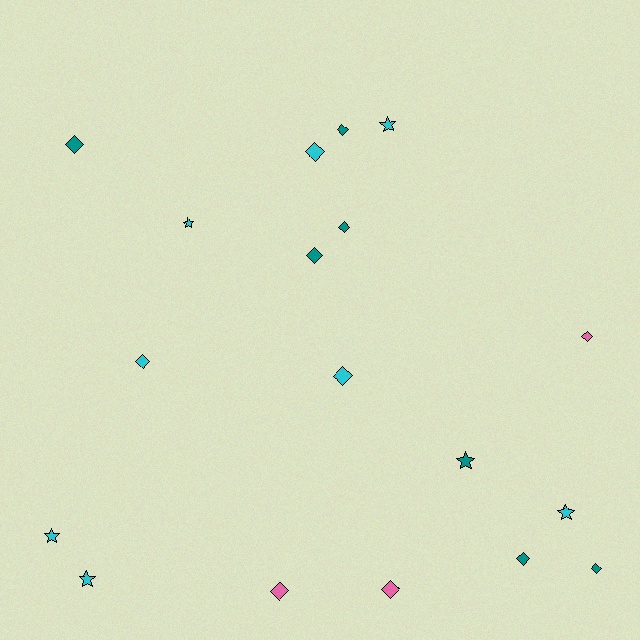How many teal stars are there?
There is 1 teal star.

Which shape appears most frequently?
Diamond, with 12 objects.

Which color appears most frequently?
Cyan, with 8 objects.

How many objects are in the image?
There are 18 objects.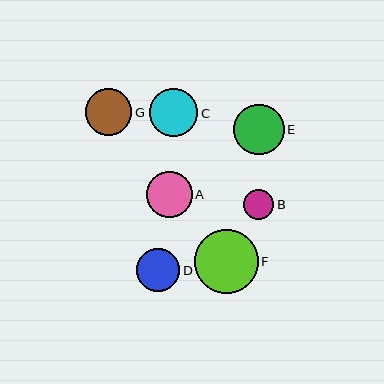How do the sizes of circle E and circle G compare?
Circle E and circle G are approximately the same size.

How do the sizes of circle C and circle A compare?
Circle C and circle A are approximately the same size.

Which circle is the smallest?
Circle B is the smallest with a size of approximately 30 pixels.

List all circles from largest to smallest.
From largest to smallest: F, E, C, G, A, D, B.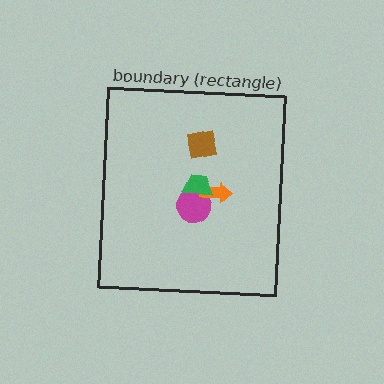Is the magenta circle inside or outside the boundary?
Inside.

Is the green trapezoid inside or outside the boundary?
Inside.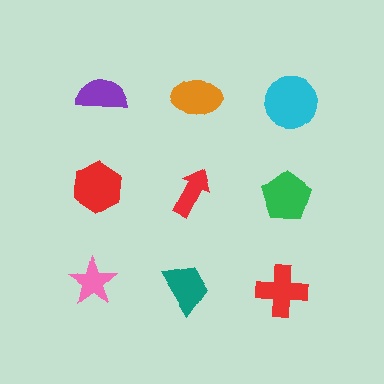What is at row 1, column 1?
A purple semicircle.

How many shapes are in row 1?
3 shapes.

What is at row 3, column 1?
A pink star.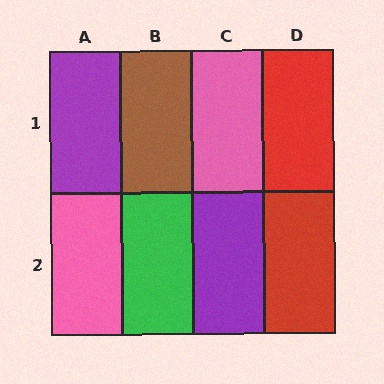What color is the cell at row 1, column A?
Purple.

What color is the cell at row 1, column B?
Brown.